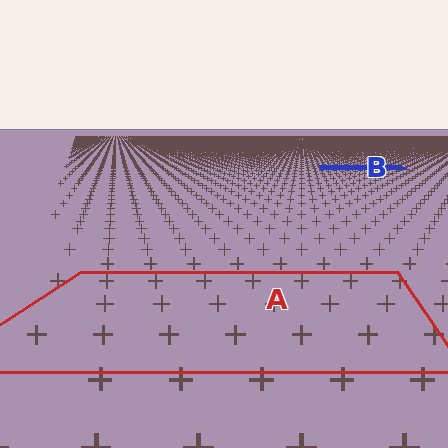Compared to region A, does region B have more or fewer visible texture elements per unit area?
Region B has more texture elements per unit area — they are packed more densely because it is farther away.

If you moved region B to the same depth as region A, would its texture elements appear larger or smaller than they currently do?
They would appear larger. At a closer depth, the same texture elements are projected at a bigger on-screen size.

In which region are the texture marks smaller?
The texture marks are smaller in region B, because it is farther away.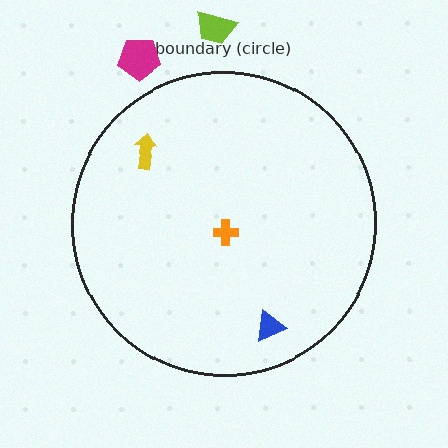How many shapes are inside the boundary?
3 inside, 2 outside.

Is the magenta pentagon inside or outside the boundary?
Outside.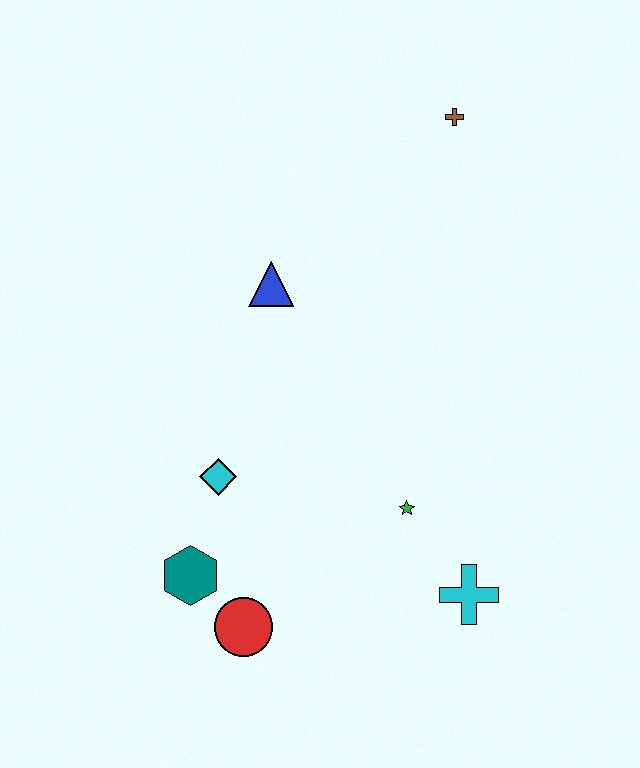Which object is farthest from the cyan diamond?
The brown cross is farthest from the cyan diamond.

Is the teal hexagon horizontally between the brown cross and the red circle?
No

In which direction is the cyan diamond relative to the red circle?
The cyan diamond is above the red circle.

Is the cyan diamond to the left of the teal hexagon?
No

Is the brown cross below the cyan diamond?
No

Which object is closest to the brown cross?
The blue triangle is closest to the brown cross.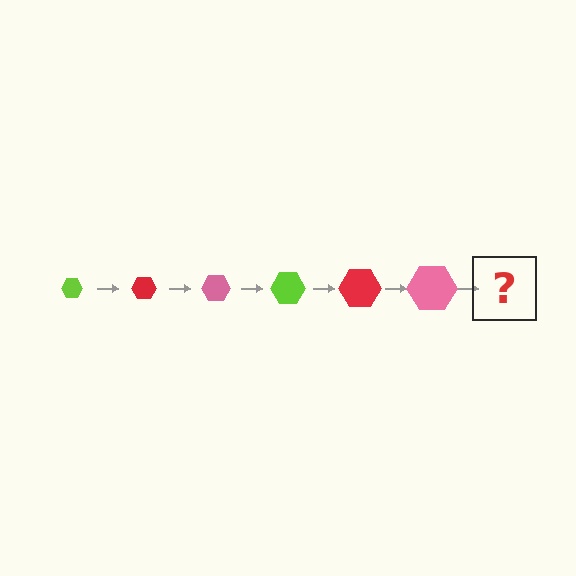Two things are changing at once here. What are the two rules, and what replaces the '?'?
The two rules are that the hexagon grows larger each step and the color cycles through lime, red, and pink. The '?' should be a lime hexagon, larger than the previous one.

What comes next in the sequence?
The next element should be a lime hexagon, larger than the previous one.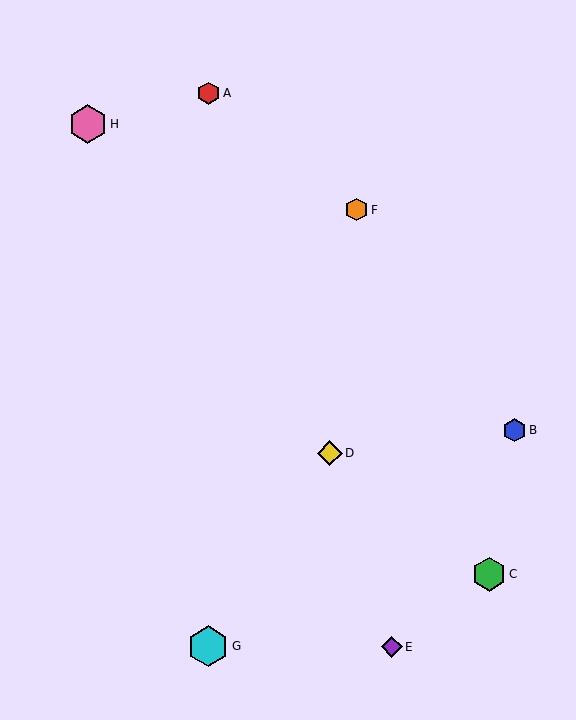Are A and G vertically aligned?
Yes, both are at x≈208.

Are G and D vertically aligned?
No, G is at x≈208 and D is at x≈330.